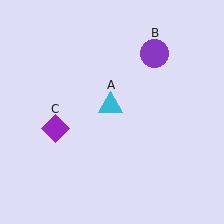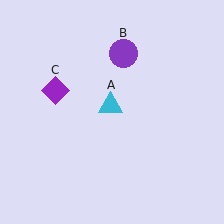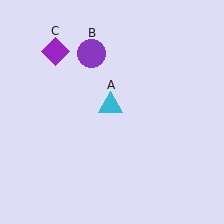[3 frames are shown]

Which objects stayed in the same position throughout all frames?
Cyan triangle (object A) remained stationary.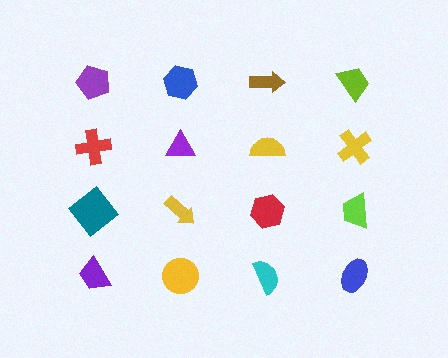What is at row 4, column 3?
A cyan semicircle.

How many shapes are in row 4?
4 shapes.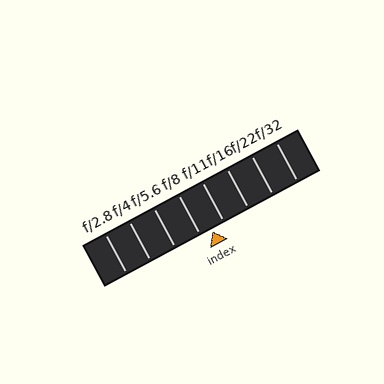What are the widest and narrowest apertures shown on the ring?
The widest aperture shown is f/2.8 and the narrowest is f/32.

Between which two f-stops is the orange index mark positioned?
The index mark is between f/8 and f/11.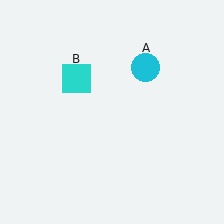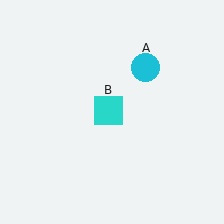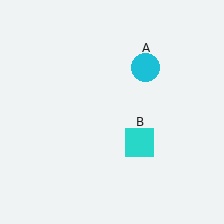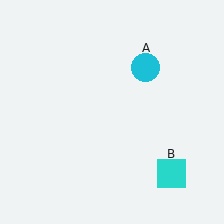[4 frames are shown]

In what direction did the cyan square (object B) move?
The cyan square (object B) moved down and to the right.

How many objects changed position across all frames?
1 object changed position: cyan square (object B).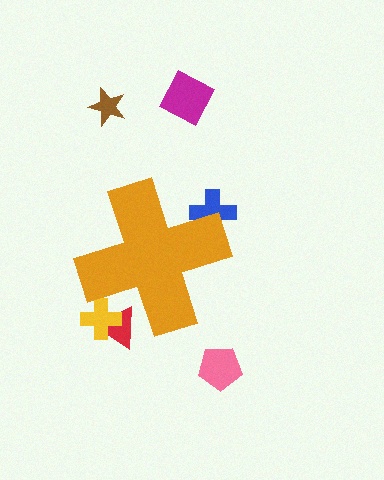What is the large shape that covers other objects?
An orange cross.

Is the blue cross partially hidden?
Yes, the blue cross is partially hidden behind the orange cross.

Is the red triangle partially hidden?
Yes, the red triangle is partially hidden behind the orange cross.